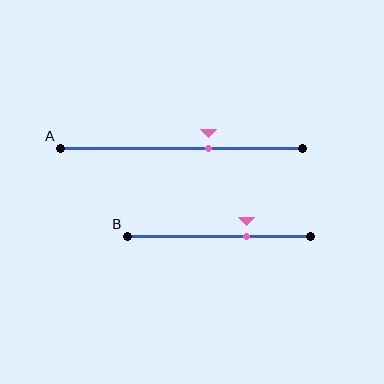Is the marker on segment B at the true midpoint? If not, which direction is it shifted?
No, the marker on segment B is shifted to the right by about 15% of the segment length.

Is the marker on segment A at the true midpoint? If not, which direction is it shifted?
No, the marker on segment A is shifted to the right by about 11% of the segment length.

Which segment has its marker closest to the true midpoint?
Segment A has its marker closest to the true midpoint.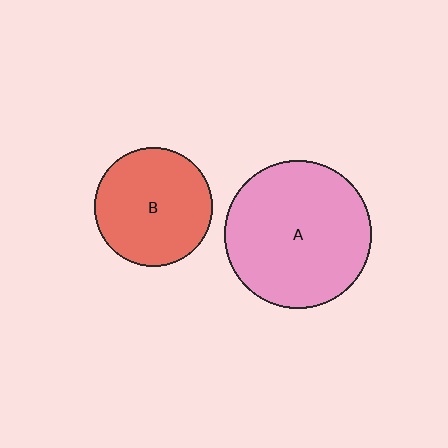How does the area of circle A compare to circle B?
Approximately 1.6 times.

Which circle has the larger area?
Circle A (pink).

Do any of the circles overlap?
No, none of the circles overlap.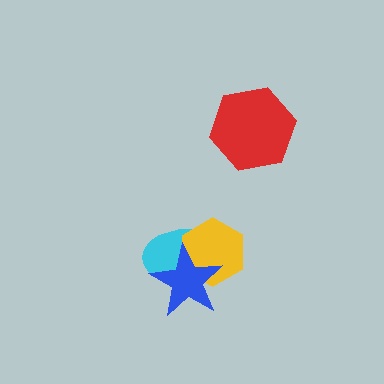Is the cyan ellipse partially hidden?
Yes, it is partially covered by another shape.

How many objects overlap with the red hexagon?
0 objects overlap with the red hexagon.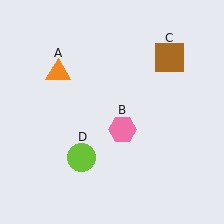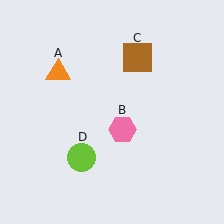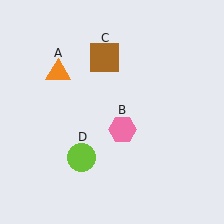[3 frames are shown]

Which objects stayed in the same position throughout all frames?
Orange triangle (object A) and pink hexagon (object B) and lime circle (object D) remained stationary.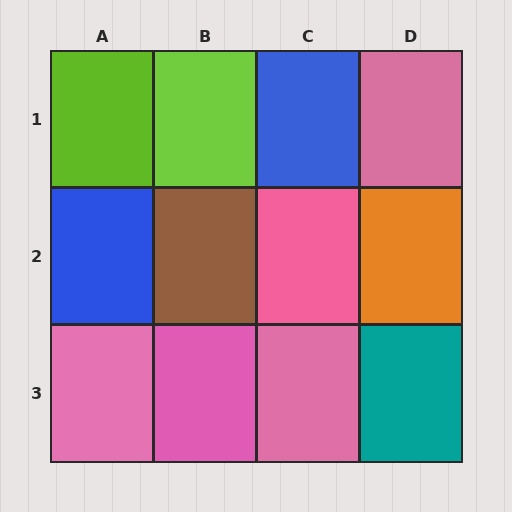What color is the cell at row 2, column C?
Pink.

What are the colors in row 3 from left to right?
Pink, pink, pink, teal.